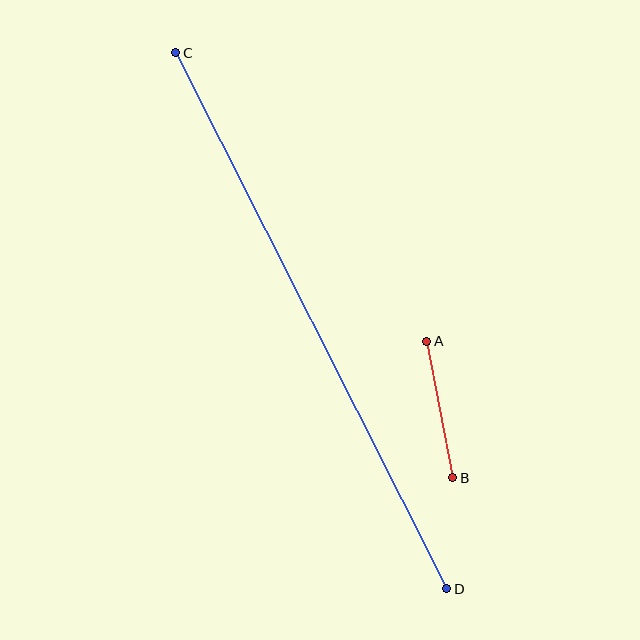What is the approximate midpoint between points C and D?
The midpoint is at approximately (311, 321) pixels.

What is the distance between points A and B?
The distance is approximately 139 pixels.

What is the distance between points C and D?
The distance is approximately 601 pixels.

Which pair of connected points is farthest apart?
Points C and D are farthest apart.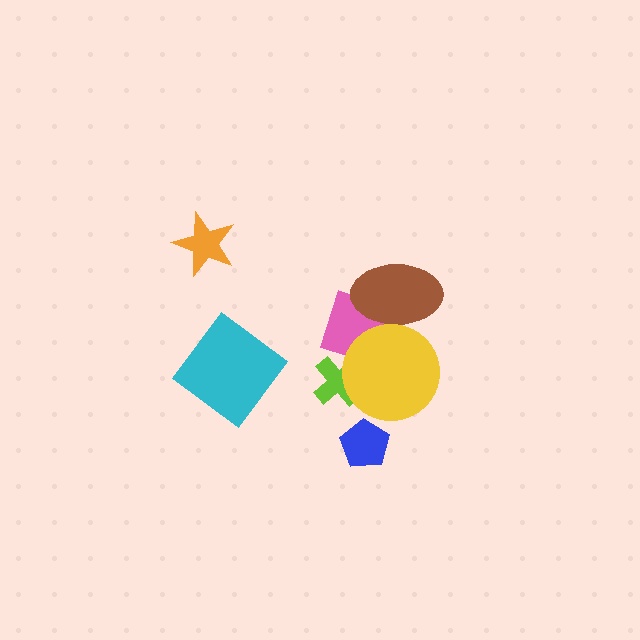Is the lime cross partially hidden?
Yes, it is partially covered by another shape.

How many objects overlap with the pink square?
2 objects overlap with the pink square.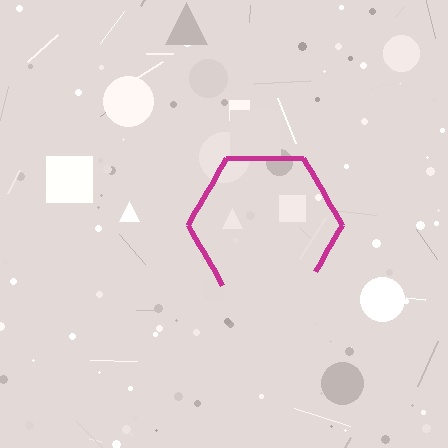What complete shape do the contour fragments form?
The contour fragments form a hexagon.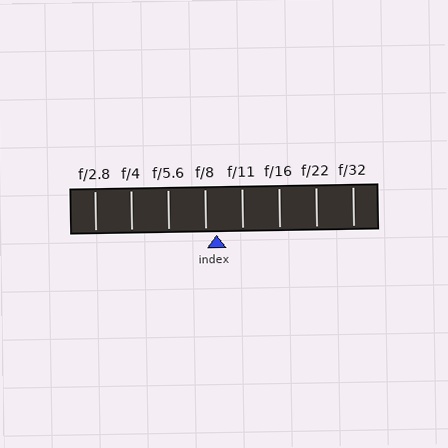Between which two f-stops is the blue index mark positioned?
The index mark is between f/8 and f/11.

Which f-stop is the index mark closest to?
The index mark is closest to f/8.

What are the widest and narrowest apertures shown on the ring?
The widest aperture shown is f/2.8 and the narrowest is f/32.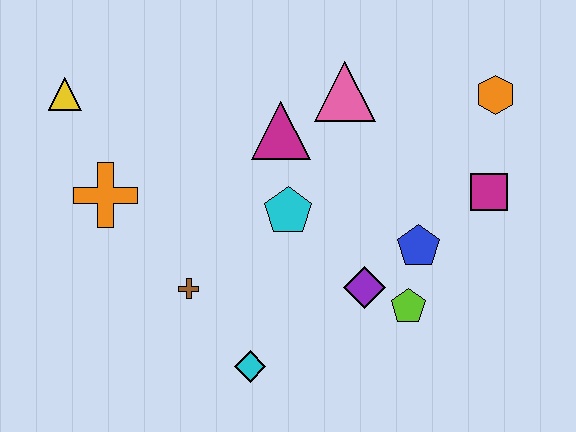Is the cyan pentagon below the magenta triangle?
Yes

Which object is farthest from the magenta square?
The yellow triangle is farthest from the magenta square.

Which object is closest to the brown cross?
The cyan diamond is closest to the brown cross.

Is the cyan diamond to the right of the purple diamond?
No